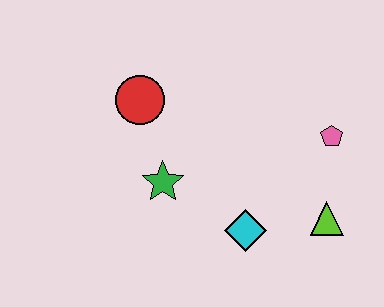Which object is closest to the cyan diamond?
The lime triangle is closest to the cyan diamond.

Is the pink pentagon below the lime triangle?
No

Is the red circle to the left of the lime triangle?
Yes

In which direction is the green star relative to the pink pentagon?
The green star is to the left of the pink pentagon.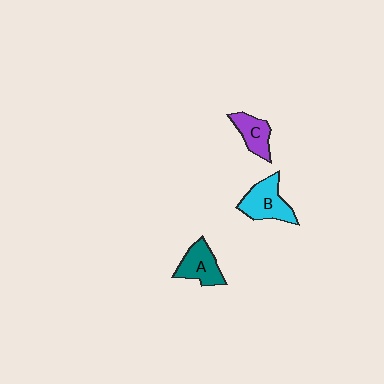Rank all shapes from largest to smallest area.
From largest to smallest: B (cyan), A (teal), C (purple).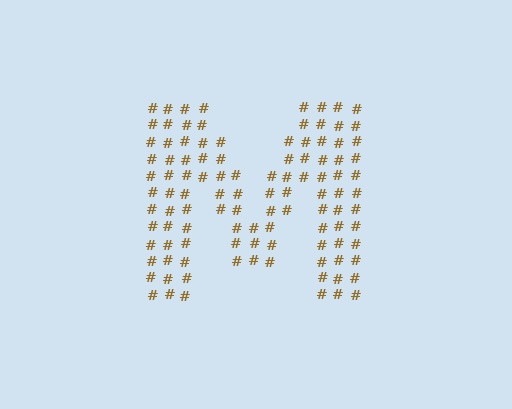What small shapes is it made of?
It is made of small hash symbols.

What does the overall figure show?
The overall figure shows the letter M.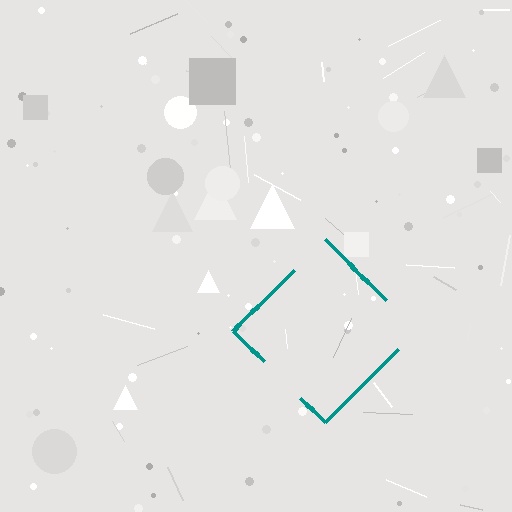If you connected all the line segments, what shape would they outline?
They would outline a diamond.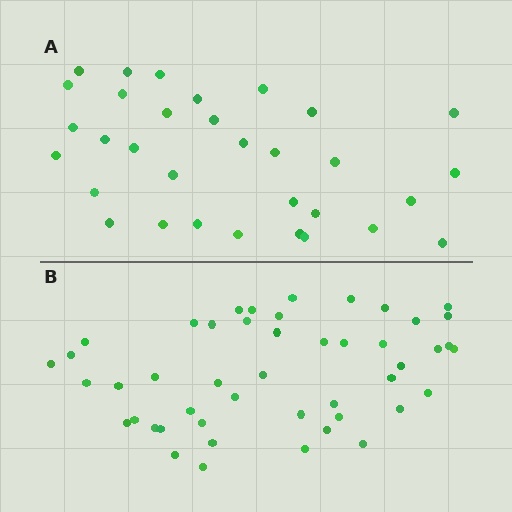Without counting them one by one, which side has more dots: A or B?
Region B (the bottom region) has more dots.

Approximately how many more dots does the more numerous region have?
Region B has approximately 15 more dots than region A.